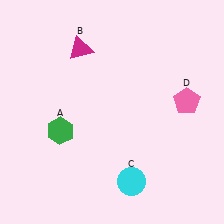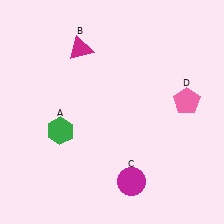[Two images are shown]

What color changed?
The circle (C) changed from cyan in Image 1 to magenta in Image 2.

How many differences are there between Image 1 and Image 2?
There is 1 difference between the two images.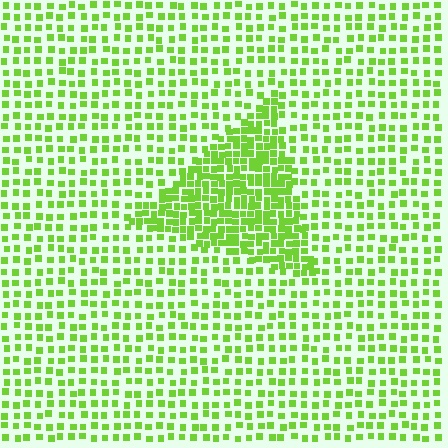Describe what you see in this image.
The image contains small lime elements arranged at two different densities. A triangle-shaped region is visible where the elements are more densely packed than the surrounding area.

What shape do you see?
I see a triangle.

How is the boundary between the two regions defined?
The boundary is defined by a change in element density (approximately 2.2x ratio). All elements are the same color, size, and shape.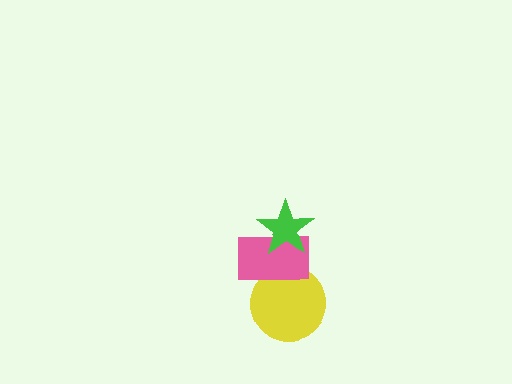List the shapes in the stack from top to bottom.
From top to bottom: the green star, the pink rectangle, the yellow circle.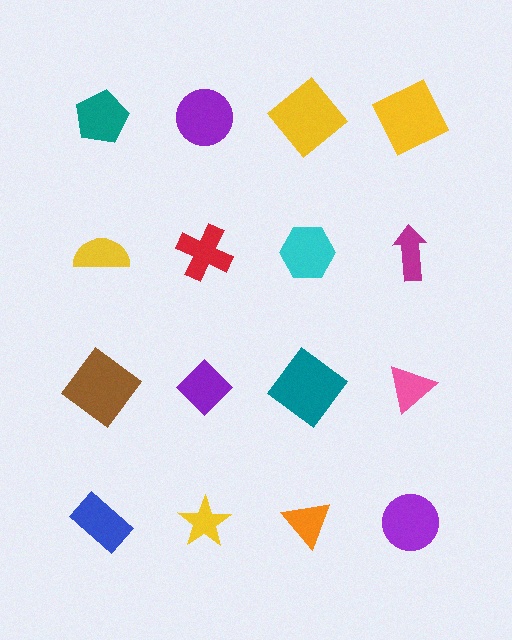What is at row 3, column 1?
A brown diamond.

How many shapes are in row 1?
4 shapes.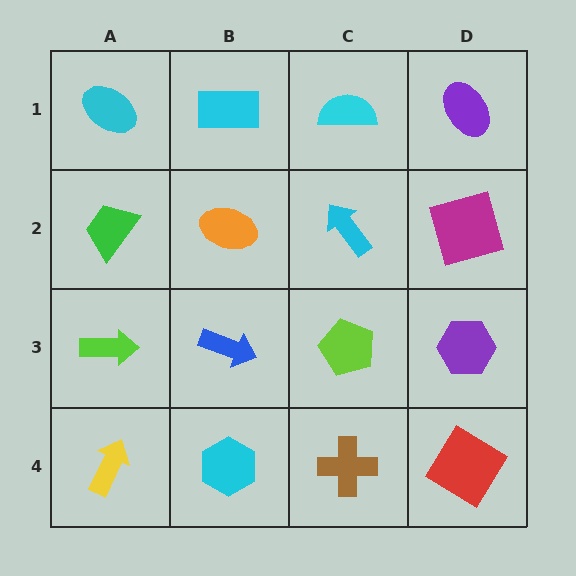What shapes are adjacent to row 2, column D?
A purple ellipse (row 1, column D), a purple hexagon (row 3, column D), a cyan arrow (row 2, column C).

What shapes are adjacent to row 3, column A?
A green trapezoid (row 2, column A), a yellow arrow (row 4, column A), a blue arrow (row 3, column B).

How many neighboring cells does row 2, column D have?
3.